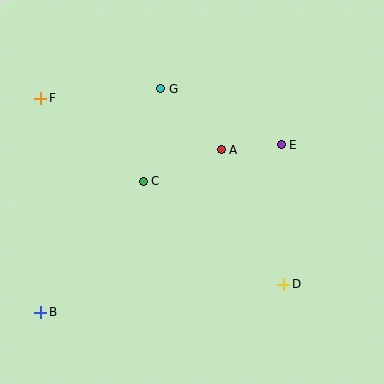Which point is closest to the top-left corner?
Point F is closest to the top-left corner.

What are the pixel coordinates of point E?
Point E is at (281, 145).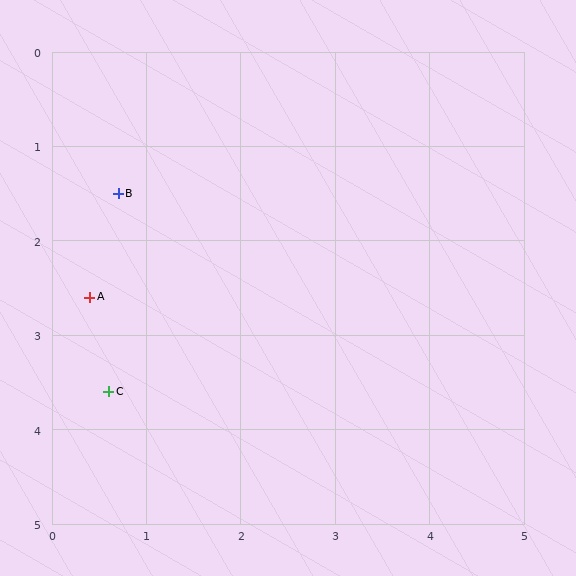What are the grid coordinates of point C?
Point C is at approximately (0.6, 3.6).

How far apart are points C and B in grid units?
Points C and B are about 2.1 grid units apart.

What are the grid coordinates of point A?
Point A is at approximately (0.4, 2.6).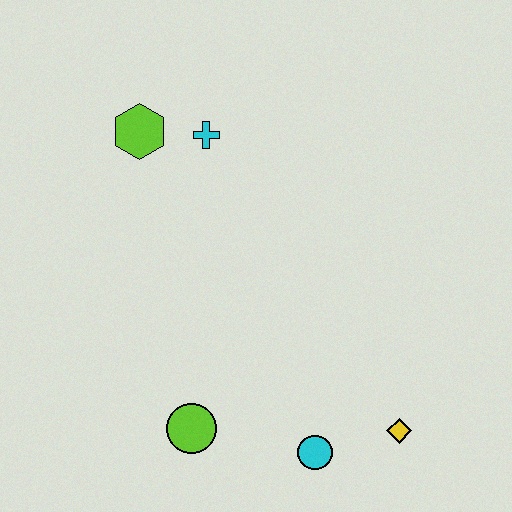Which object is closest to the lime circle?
The cyan circle is closest to the lime circle.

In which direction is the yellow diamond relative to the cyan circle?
The yellow diamond is to the right of the cyan circle.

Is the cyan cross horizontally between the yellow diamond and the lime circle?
Yes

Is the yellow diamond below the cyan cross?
Yes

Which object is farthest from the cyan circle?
The lime hexagon is farthest from the cyan circle.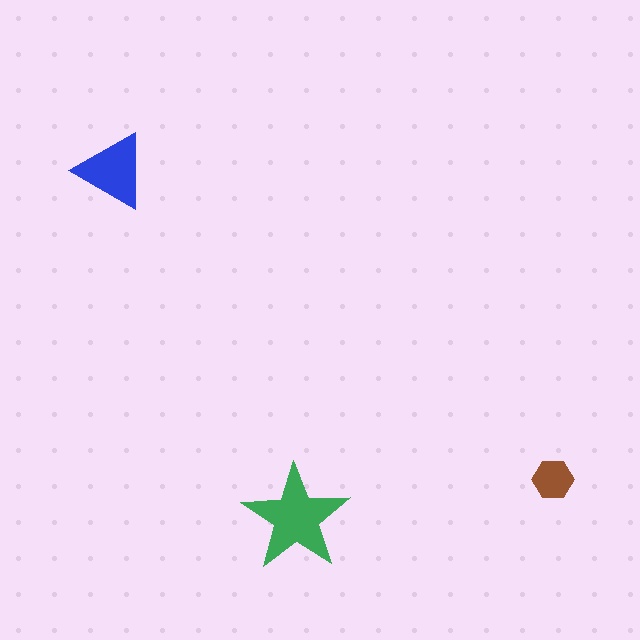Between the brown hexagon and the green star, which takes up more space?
The green star.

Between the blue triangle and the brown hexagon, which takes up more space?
The blue triangle.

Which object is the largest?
The green star.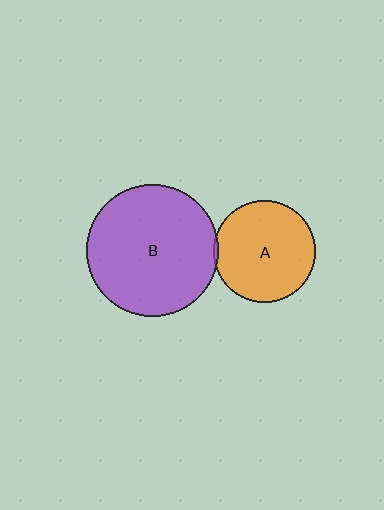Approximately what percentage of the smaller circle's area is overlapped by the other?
Approximately 5%.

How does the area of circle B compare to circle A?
Approximately 1.7 times.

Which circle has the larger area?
Circle B (purple).